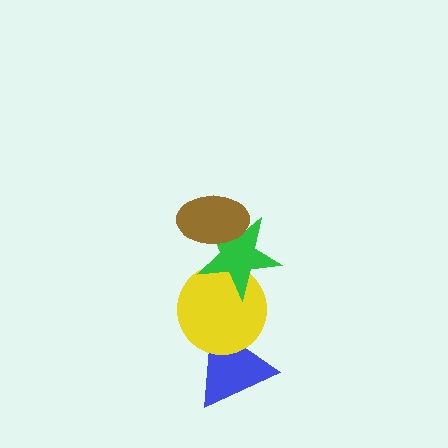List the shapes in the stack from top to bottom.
From top to bottom: the brown ellipse, the green star, the yellow circle, the blue triangle.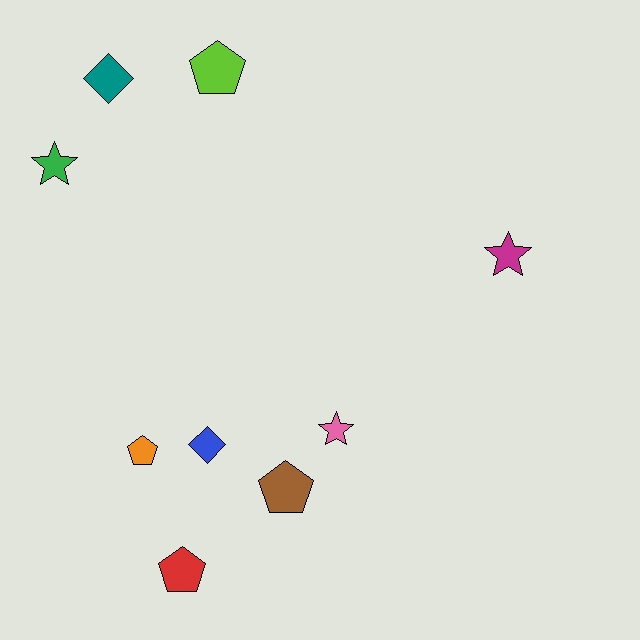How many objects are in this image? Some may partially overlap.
There are 9 objects.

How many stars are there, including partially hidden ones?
There are 3 stars.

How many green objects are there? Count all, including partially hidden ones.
There is 1 green object.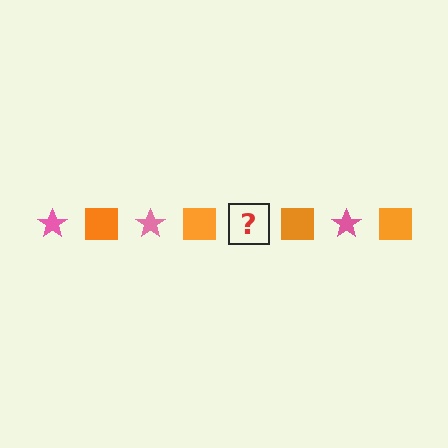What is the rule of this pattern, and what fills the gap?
The rule is that the pattern alternates between pink star and orange square. The gap should be filled with a pink star.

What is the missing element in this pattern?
The missing element is a pink star.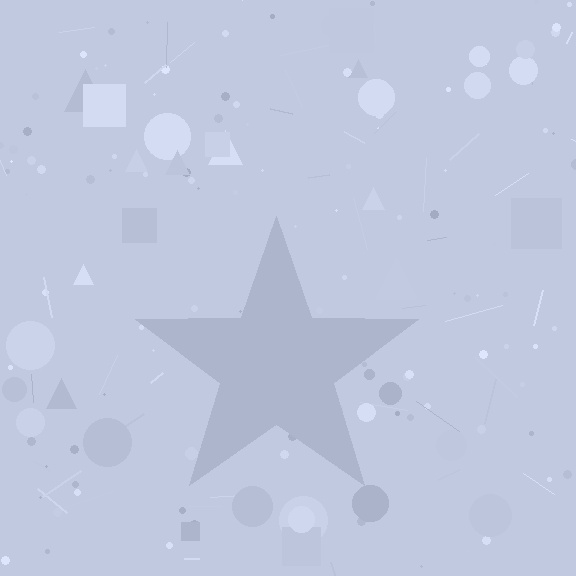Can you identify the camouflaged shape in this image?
The camouflaged shape is a star.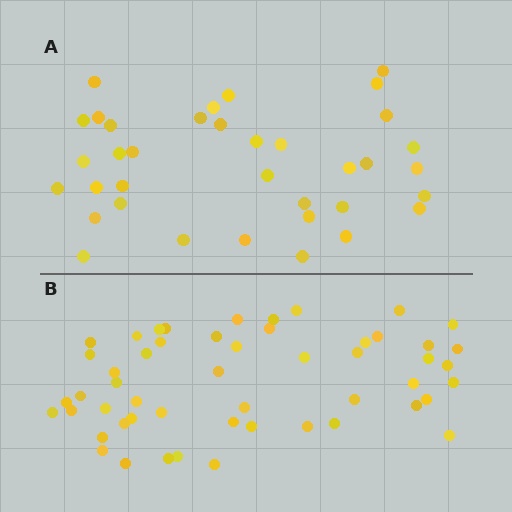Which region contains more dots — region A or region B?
Region B (the bottom region) has more dots.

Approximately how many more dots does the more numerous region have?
Region B has approximately 15 more dots than region A.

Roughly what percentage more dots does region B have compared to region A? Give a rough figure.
About 45% more.